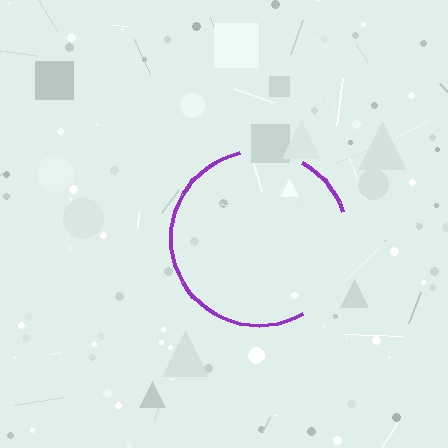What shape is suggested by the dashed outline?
The dashed outline suggests a circle.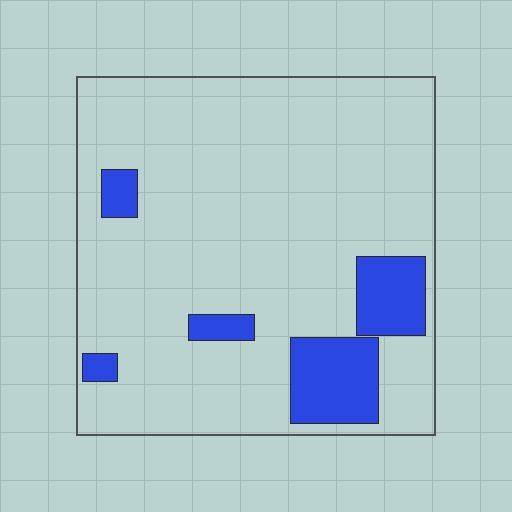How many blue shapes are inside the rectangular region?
5.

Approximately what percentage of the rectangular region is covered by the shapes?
Approximately 15%.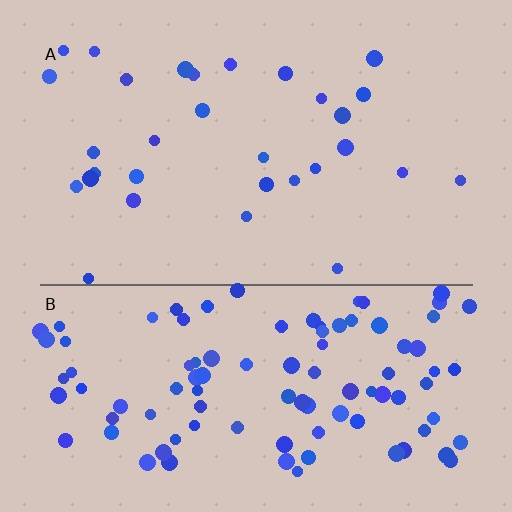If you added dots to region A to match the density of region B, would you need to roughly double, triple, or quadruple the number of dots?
Approximately triple.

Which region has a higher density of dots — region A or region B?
B (the bottom).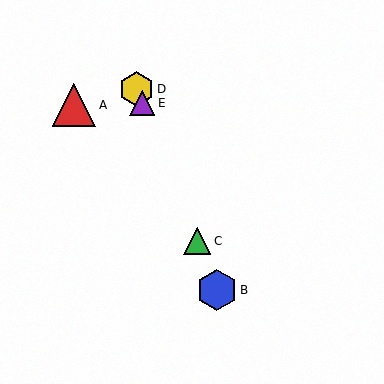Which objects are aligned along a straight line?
Objects B, C, D, E are aligned along a straight line.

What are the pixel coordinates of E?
Object E is at (142, 103).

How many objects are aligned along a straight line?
4 objects (B, C, D, E) are aligned along a straight line.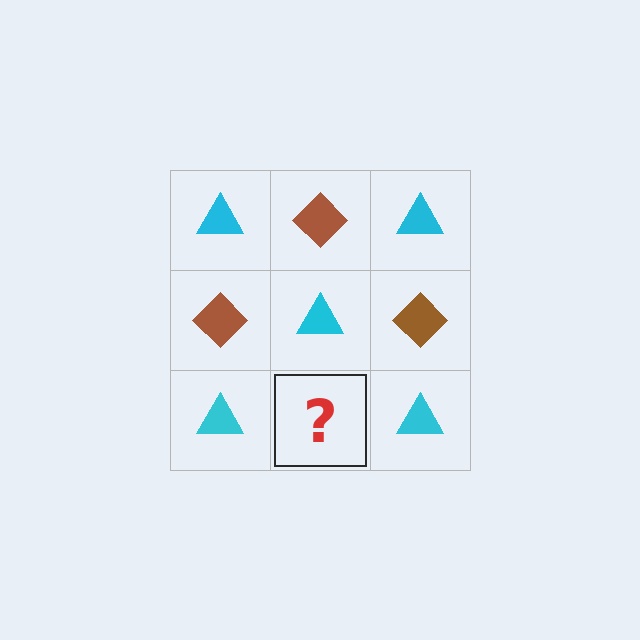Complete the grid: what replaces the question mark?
The question mark should be replaced with a brown diamond.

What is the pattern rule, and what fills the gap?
The rule is that it alternates cyan triangle and brown diamond in a checkerboard pattern. The gap should be filled with a brown diamond.